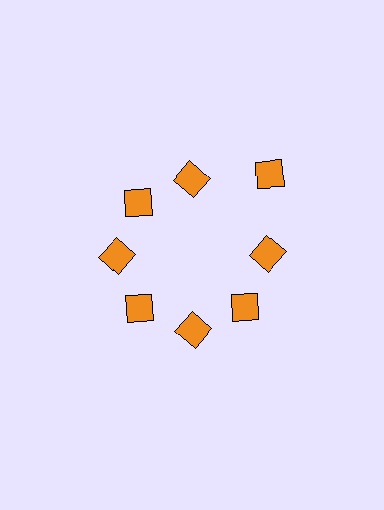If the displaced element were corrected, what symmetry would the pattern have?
It would have 8-fold rotational symmetry — the pattern would map onto itself every 45 degrees.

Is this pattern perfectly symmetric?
No. The 8 orange diamonds are arranged in a ring, but one element near the 2 o'clock position is pushed outward from the center, breaking the 8-fold rotational symmetry.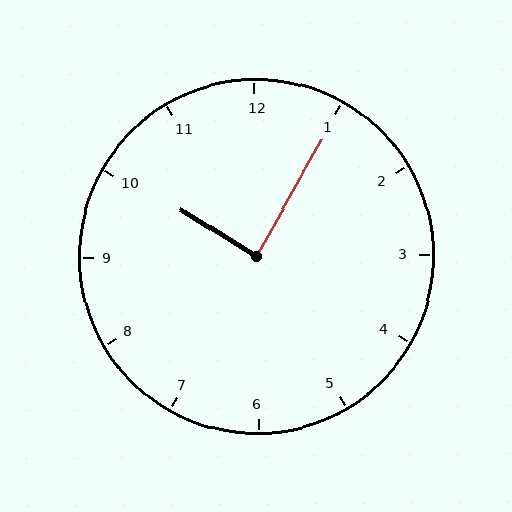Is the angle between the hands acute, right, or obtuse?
It is right.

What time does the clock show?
10:05.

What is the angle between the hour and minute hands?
Approximately 88 degrees.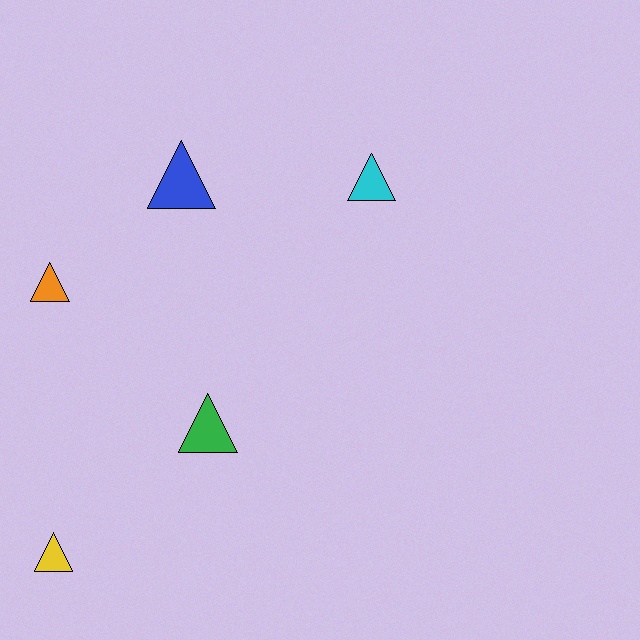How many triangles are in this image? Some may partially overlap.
There are 5 triangles.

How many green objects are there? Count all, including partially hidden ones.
There is 1 green object.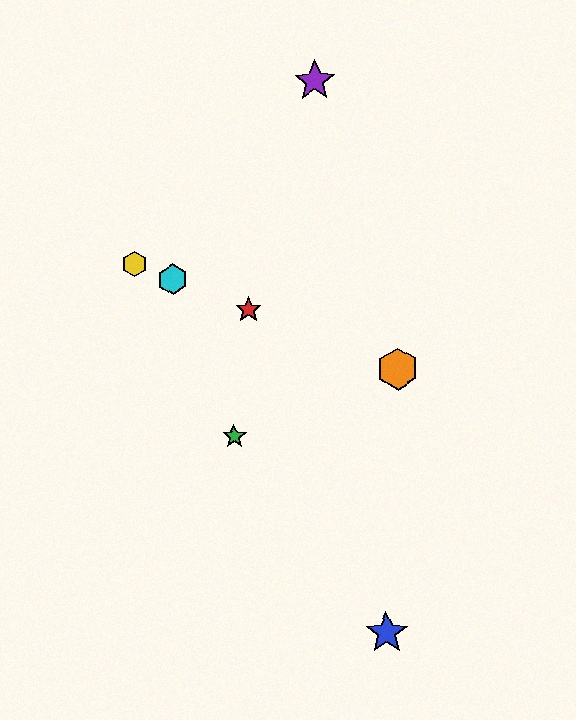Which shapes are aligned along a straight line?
The red star, the yellow hexagon, the orange hexagon, the cyan hexagon are aligned along a straight line.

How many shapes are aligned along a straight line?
4 shapes (the red star, the yellow hexagon, the orange hexagon, the cyan hexagon) are aligned along a straight line.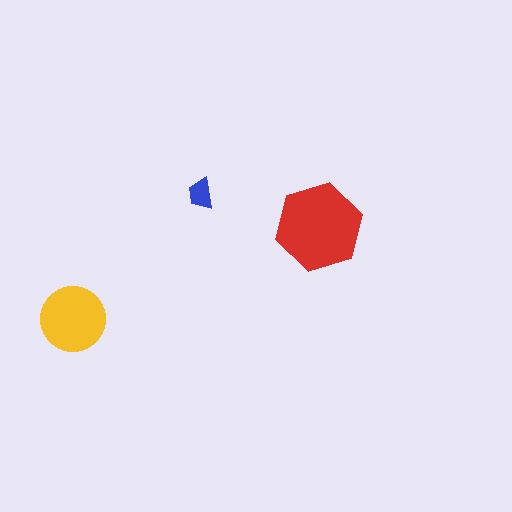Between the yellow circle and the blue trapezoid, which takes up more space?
The yellow circle.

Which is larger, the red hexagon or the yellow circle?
The red hexagon.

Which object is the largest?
The red hexagon.